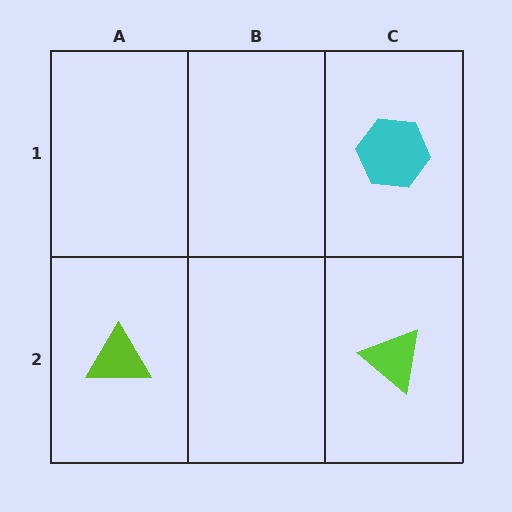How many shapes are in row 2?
2 shapes.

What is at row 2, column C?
A lime triangle.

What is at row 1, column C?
A cyan hexagon.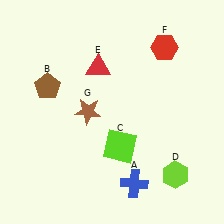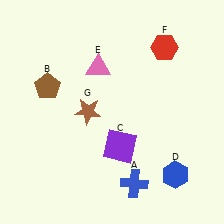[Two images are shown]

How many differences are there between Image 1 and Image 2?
There are 3 differences between the two images.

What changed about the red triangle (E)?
In Image 1, E is red. In Image 2, it changed to pink.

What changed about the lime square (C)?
In Image 1, C is lime. In Image 2, it changed to purple.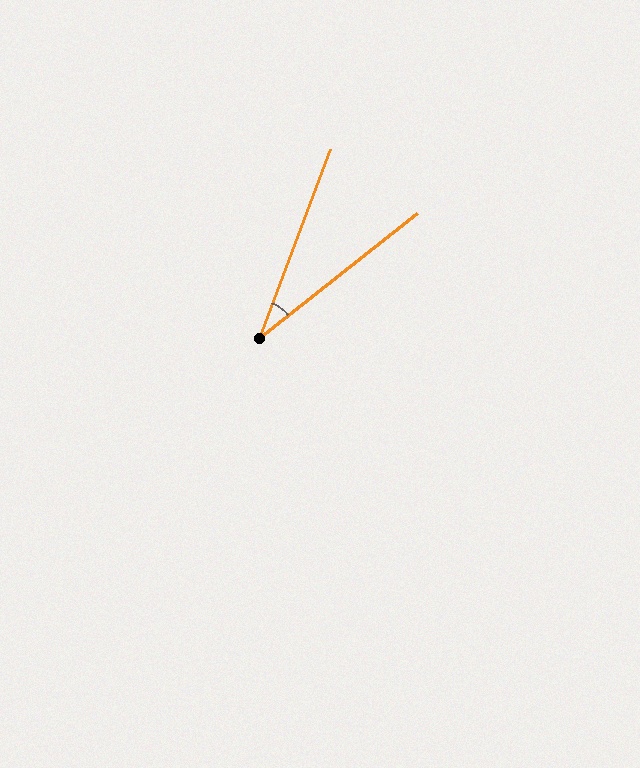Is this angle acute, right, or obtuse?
It is acute.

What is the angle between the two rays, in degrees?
Approximately 31 degrees.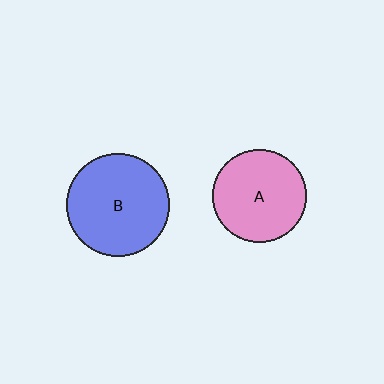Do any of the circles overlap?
No, none of the circles overlap.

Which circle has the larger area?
Circle B (blue).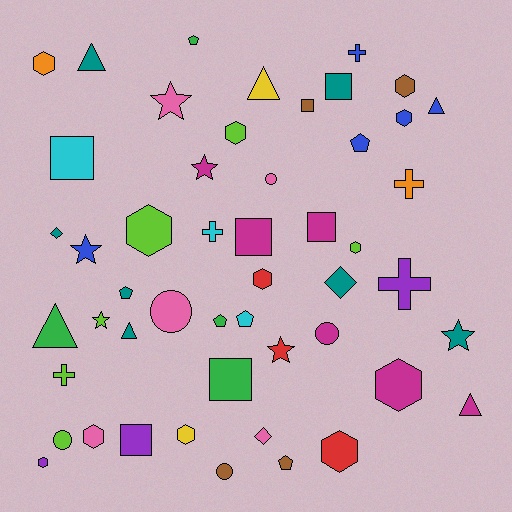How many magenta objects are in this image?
There are 6 magenta objects.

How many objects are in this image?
There are 50 objects.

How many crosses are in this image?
There are 5 crosses.